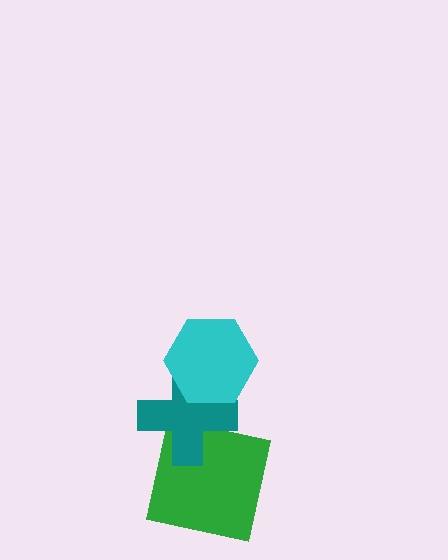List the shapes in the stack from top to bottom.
From top to bottom: the cyan hexagon, the teal cross, the green square.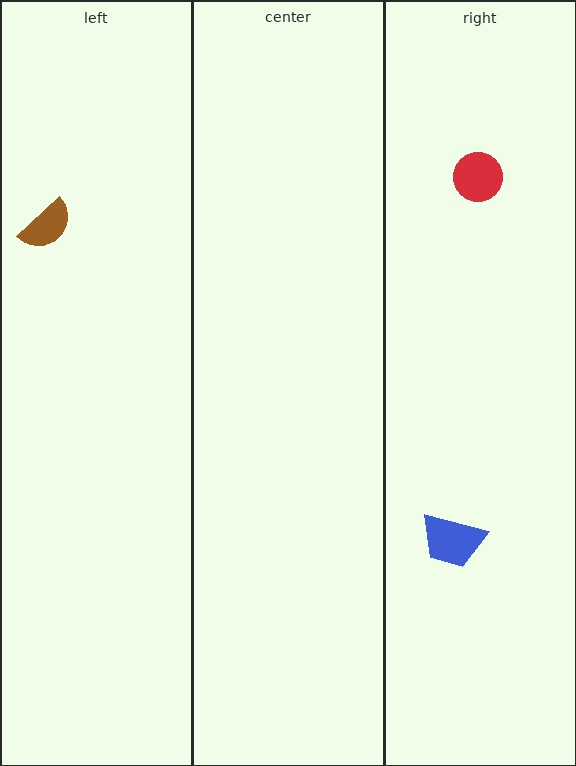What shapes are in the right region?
The blue trapezoid, the red circle.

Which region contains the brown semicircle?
The left region.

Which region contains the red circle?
The right region.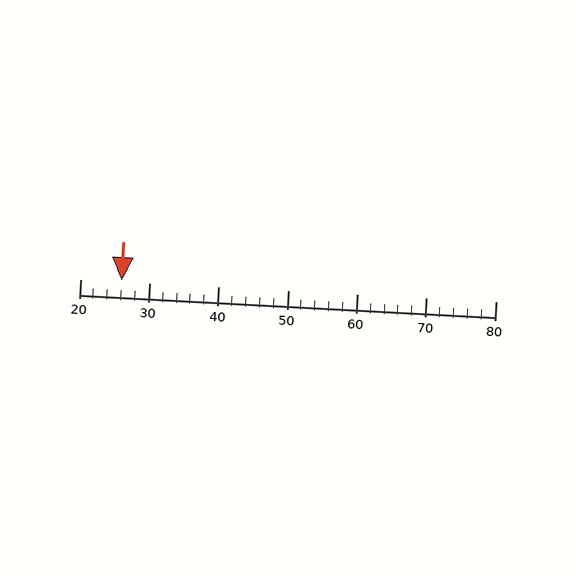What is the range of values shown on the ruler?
The ruler shows values from 20 to 80.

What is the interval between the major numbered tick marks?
The major tick marks are spaced 10 units apart.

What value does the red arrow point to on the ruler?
The red arrow points to approximately 26.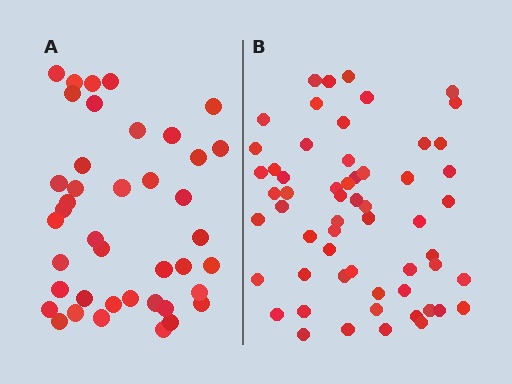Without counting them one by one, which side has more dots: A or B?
Region B (the right region) has more dots.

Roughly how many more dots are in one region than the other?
Region B has approximately 15 more dots than region A.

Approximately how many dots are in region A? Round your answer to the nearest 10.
About 40 dots. (The exact count is 41, which rounds to 40.)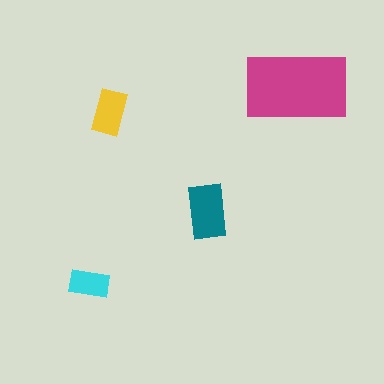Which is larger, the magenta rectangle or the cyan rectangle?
The magenta one.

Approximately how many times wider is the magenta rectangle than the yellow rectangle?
About 2.5 times wider.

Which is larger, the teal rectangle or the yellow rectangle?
The teal one.